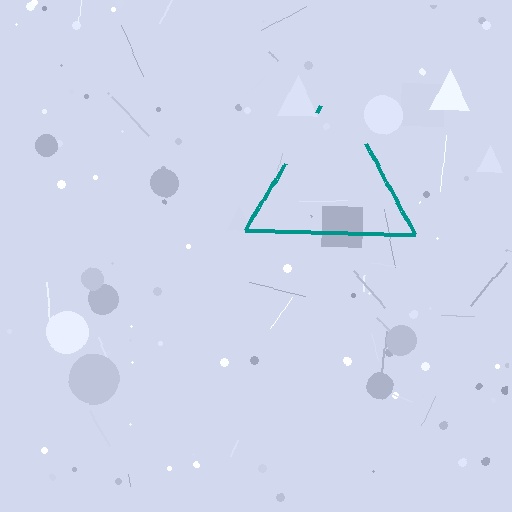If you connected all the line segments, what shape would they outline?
They would outline a triangle.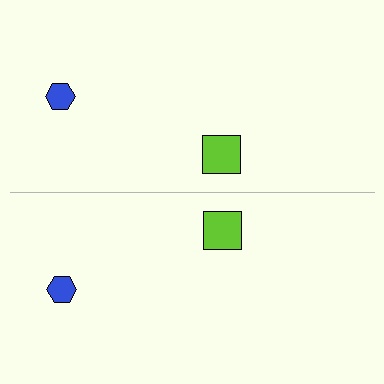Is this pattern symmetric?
Yes, this pattern has bilateral (reflection) symmetry.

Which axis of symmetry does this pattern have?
The pattern has a horizontal axis of symmetry running through the center of the image.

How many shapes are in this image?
There are 4 shapes in this image.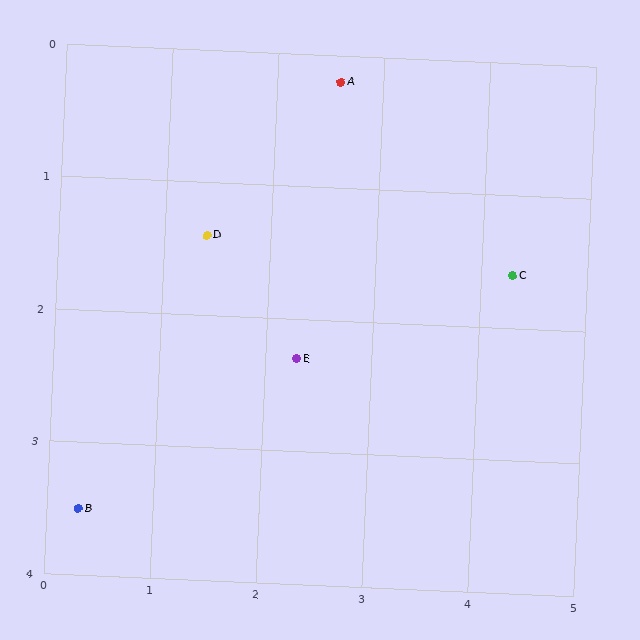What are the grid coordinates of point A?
Point A is at approximately (2.6, 0.2).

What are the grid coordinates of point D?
Point D is at approximately (1.4, 1.4).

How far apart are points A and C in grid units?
Points A and C are about 2.2 grid units apart.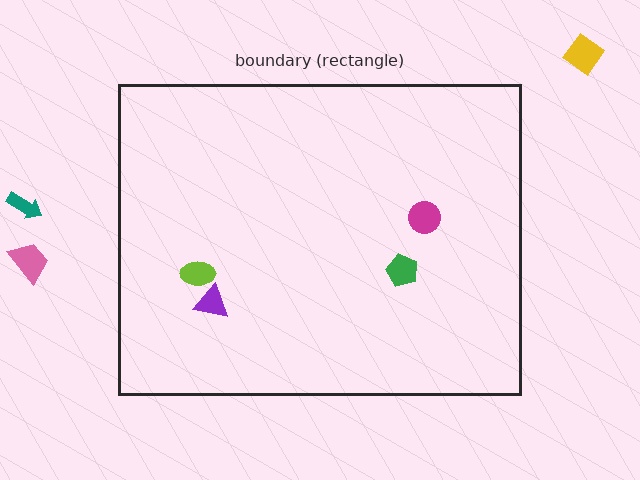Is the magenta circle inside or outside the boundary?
Inside.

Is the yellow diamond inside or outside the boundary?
Outside.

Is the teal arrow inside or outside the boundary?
Outside.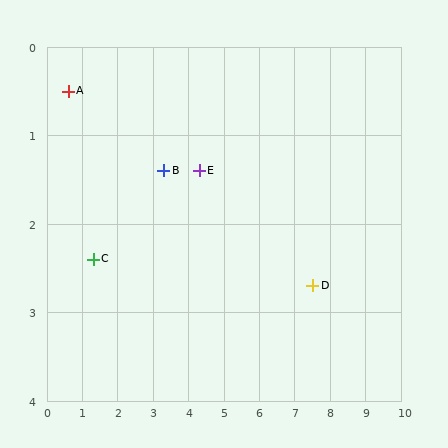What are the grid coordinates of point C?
Point C is at approximately (1.3, 2.4).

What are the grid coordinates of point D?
Point D is at approximately (7.5, 2.7).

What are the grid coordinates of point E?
Point E is at approximately (4.3, 1.4).